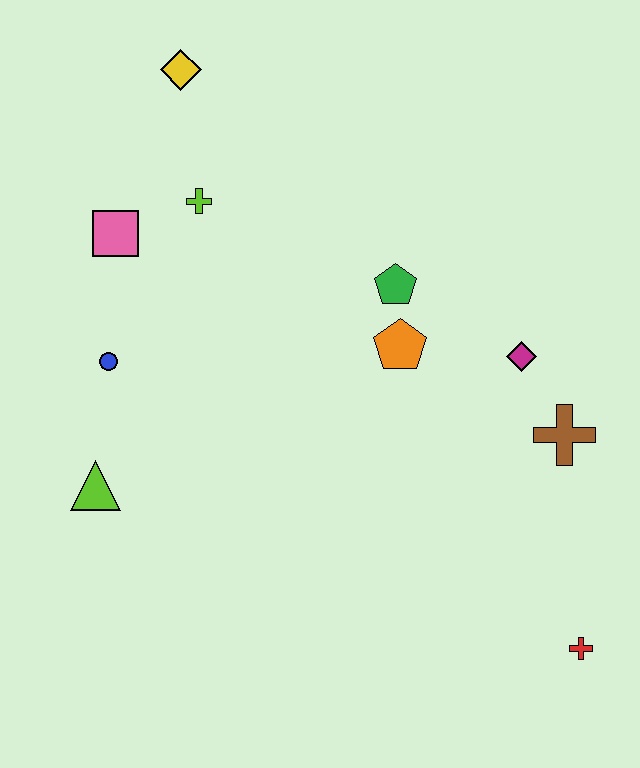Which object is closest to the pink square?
The lime cross is closest to the pink square.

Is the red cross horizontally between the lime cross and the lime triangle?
No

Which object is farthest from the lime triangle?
The red cross is farthest from the lime triangle.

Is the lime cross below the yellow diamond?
Yes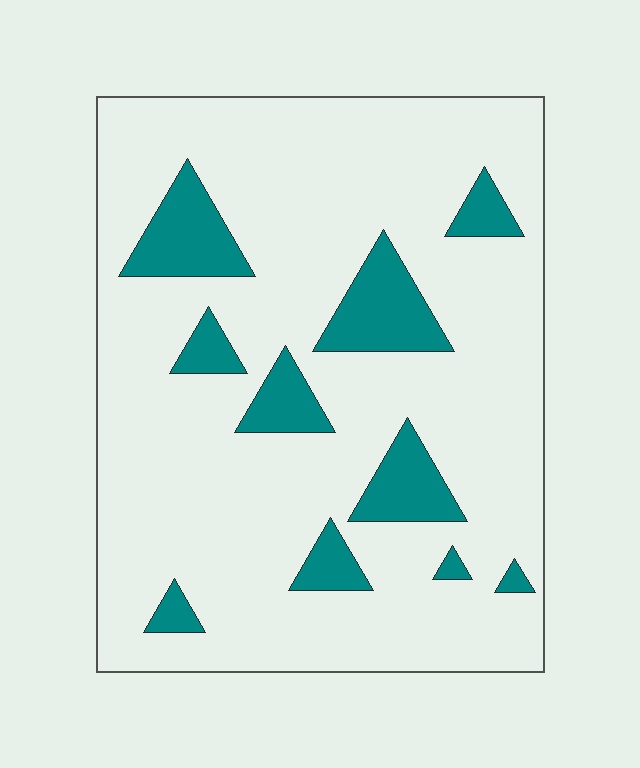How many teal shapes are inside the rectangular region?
10.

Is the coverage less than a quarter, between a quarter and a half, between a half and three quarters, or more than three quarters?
Less than a quarter.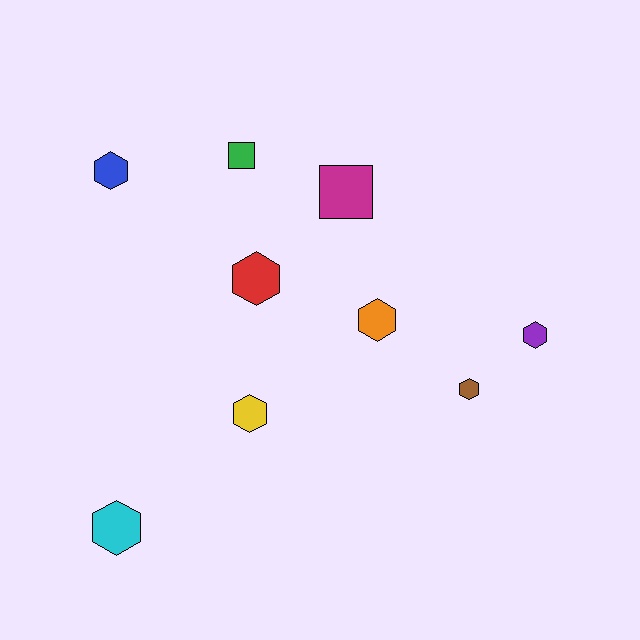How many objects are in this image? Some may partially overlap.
There are 9 objects.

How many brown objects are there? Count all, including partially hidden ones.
There is 1 brown object.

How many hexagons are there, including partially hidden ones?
There are 7 hexagons.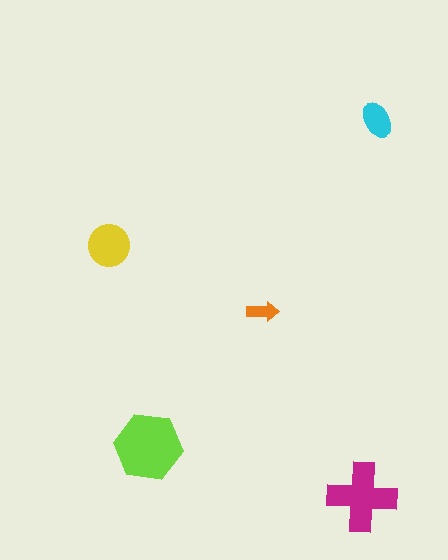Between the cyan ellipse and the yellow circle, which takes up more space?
The yellow circle.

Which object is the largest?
The lime hexagon.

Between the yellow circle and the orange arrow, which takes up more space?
The yellow circle.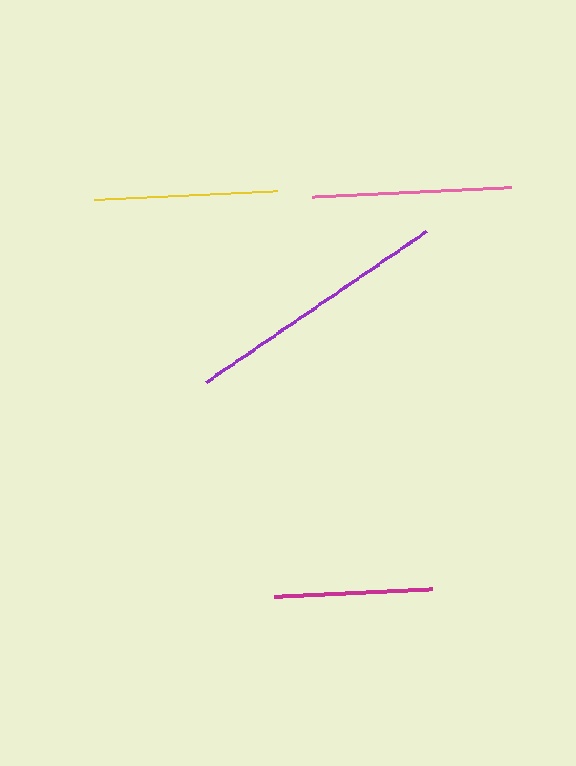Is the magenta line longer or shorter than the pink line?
The pink line is longer than the magenta line.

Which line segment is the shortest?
The magenta line is the shortest at approximately 158 pixels.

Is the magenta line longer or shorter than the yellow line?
The yellow line is longer than the magenta line.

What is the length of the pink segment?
The pink segment is approximately 199 pixels long.